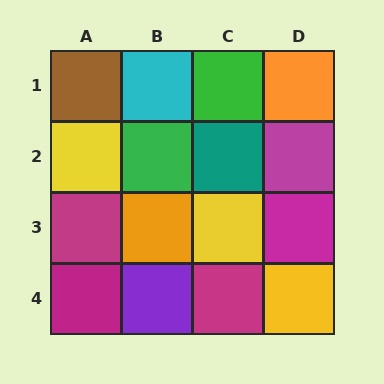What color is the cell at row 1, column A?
Brown.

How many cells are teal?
1 cell is teal.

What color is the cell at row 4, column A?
Magenta.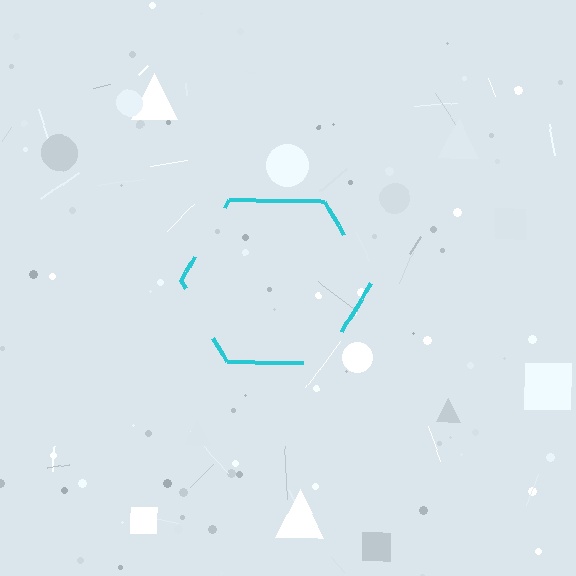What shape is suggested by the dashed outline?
The dashed outline suggests a hexagon.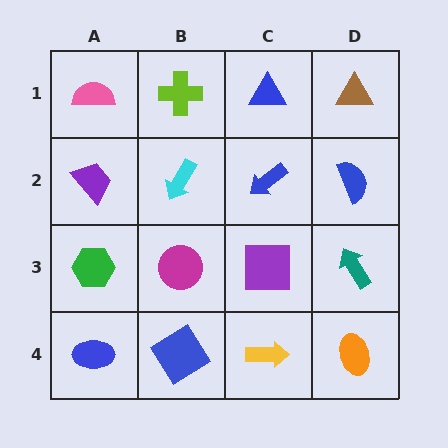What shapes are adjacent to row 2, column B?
A lime cross (row 1, column B), a magenta circle (row 3, column B), a purple trapezoid (row 2, column A), a blue arrow (row 2, column C).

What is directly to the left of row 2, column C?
A cyan arrow.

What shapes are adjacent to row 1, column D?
A blue semicircle (row 2, column D), a blue triangle (row 1, column C).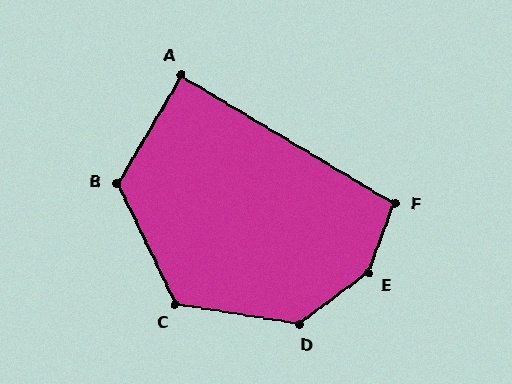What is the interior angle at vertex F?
Approximately 101 degrees (obtuse).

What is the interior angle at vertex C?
Approximately 124 degrees (obtuse).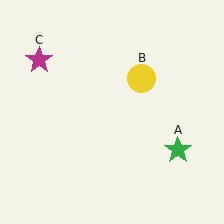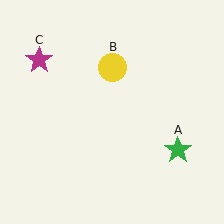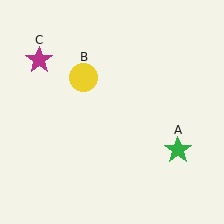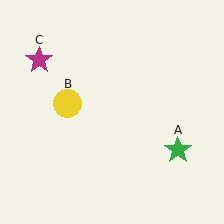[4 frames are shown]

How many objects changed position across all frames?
1 object changed position: yellow circle (object B).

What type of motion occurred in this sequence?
The yellow circle (object B) rotated counterclockwise around the center of the scene.